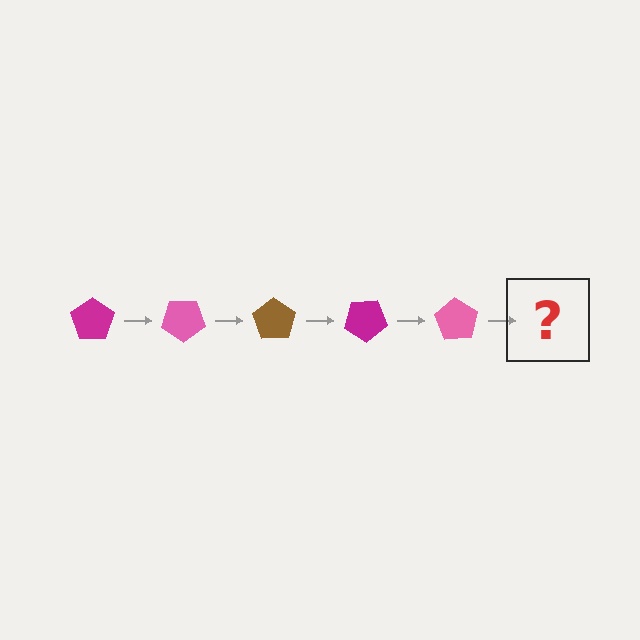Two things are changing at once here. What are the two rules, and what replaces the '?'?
The two rules are that it rotates 35 degrees each step and the color cycles through magenta, pink, and brown. The '?' should be a brown pentagon, rotated 175 degrees from the start.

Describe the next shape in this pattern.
It should be a brown pentagon, rotated 175 degrees from the start.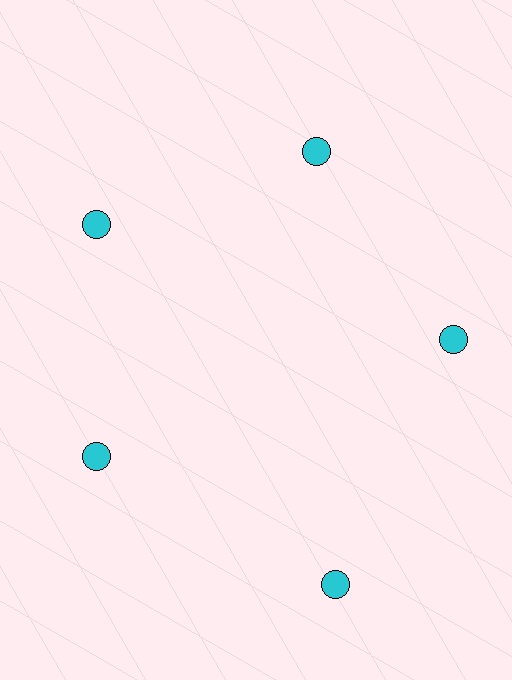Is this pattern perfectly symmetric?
No. The 5 cyan circles are arranged in a ring, but one element near the 5 o'clock position is pushed outward from the center, breaking the 5-fold rotational symmetry.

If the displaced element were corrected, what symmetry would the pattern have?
It would have 5-fold rotational symmetry — the pattern would map onto itself every 72 degrees.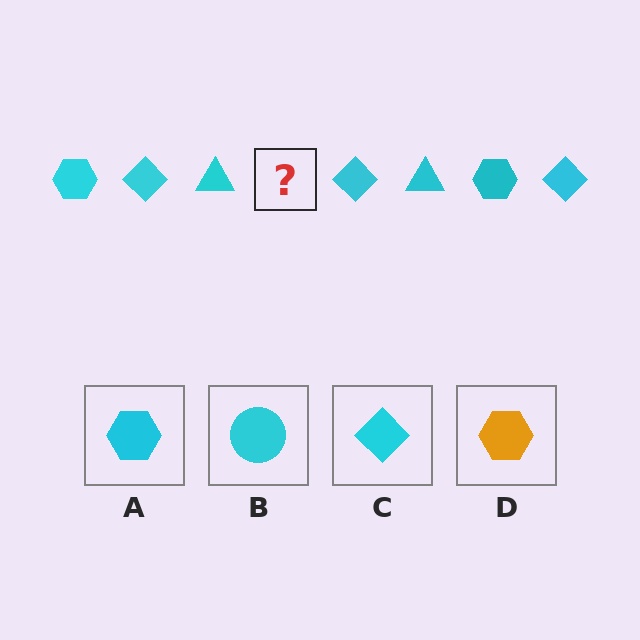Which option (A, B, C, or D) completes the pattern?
A.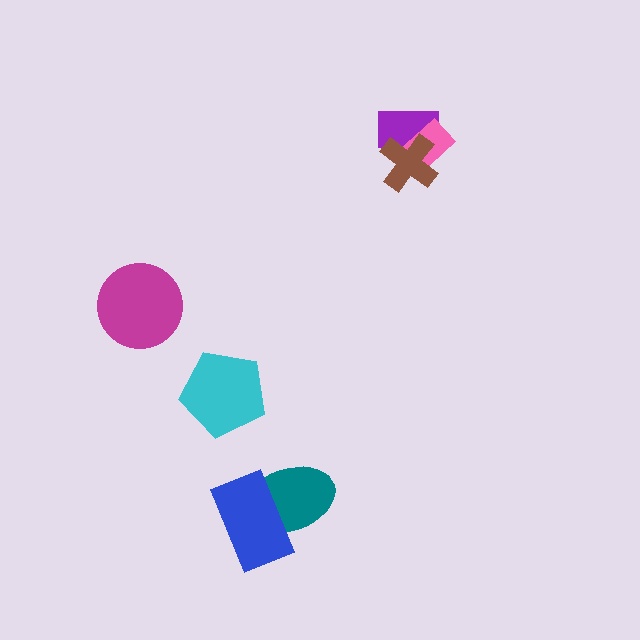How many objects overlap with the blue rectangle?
1 object overlaps with the blue rectangle.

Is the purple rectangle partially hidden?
Yes, it is partially covered by another shape.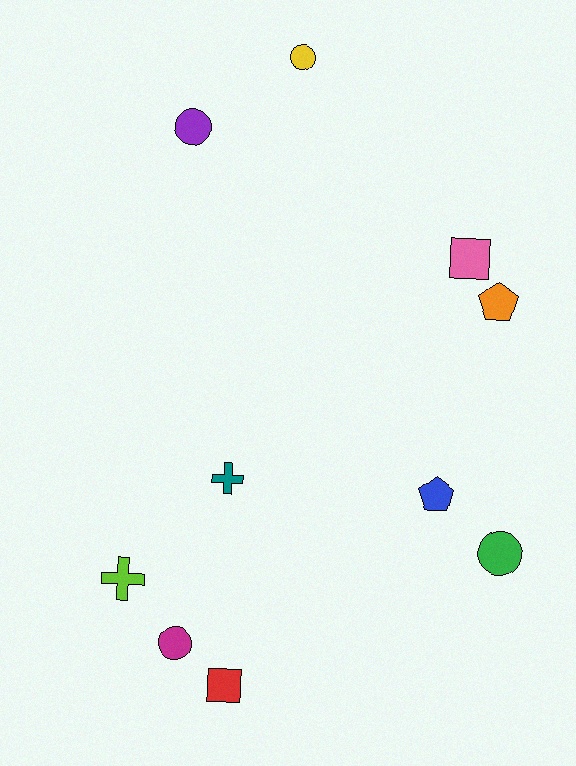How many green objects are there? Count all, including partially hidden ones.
There is 1 green object.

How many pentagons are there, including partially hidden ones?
There are 2 pentagons.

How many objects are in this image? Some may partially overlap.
There are 10 objects.